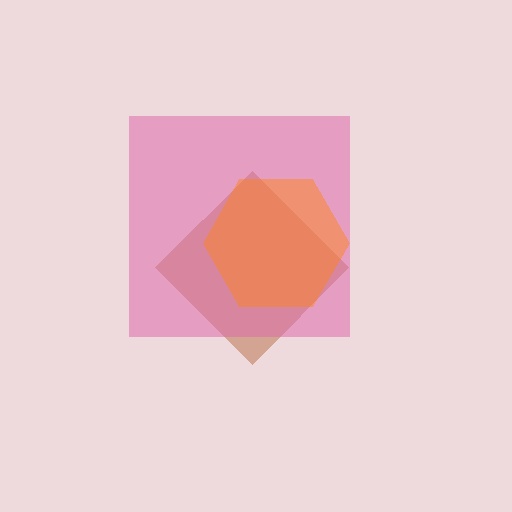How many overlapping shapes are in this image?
There are 3 overlapping shapes in the image.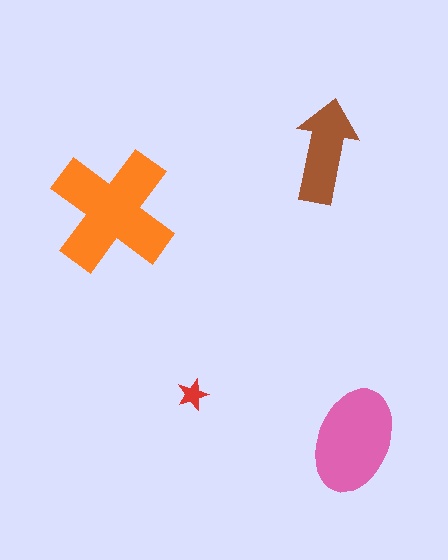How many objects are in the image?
There are 4 objects in the image.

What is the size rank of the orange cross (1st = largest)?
1st.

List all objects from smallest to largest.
The red star, the brown arrow, the pink ellipse, the orange cross.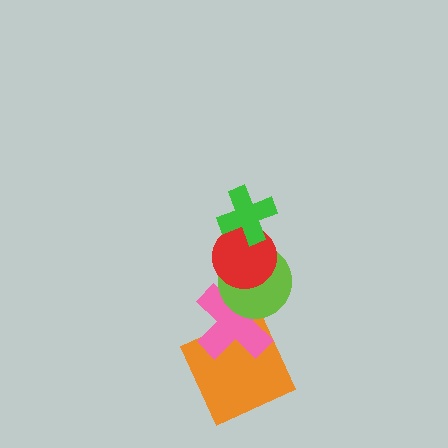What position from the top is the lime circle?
The lime circle is 3rd from the top.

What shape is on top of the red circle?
The green cross is on top of the red circle.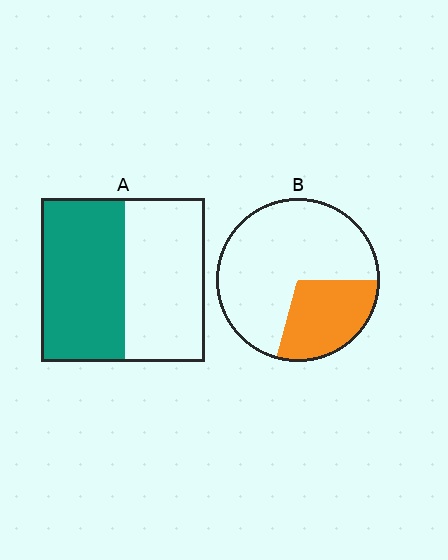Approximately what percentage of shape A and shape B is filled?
A is approximately 50% and B is approximately 30%.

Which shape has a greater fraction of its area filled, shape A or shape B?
Shape A.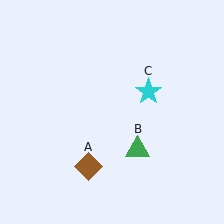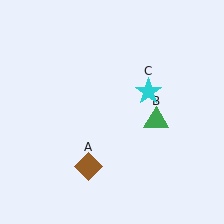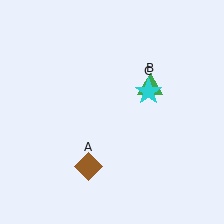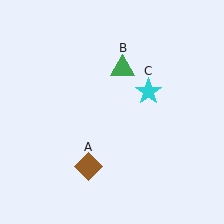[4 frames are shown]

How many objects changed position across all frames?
1 object changed position: green triangle (object B).